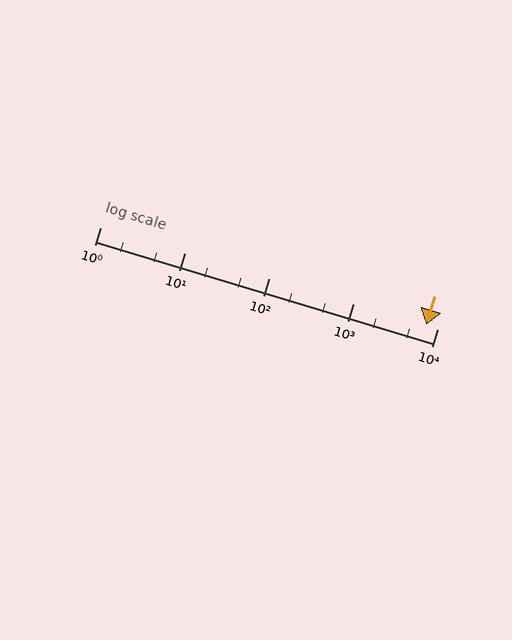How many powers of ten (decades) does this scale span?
The scale spans 4 decades, from 1 to 10000.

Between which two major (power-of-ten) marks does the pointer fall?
The pointer is between 1000 and 10000.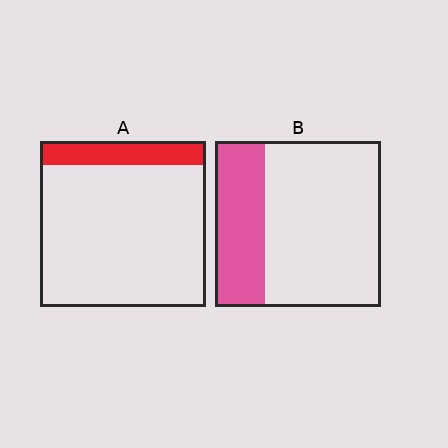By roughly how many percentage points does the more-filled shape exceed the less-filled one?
By roughly 15 percentage points (B over A).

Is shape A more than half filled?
No.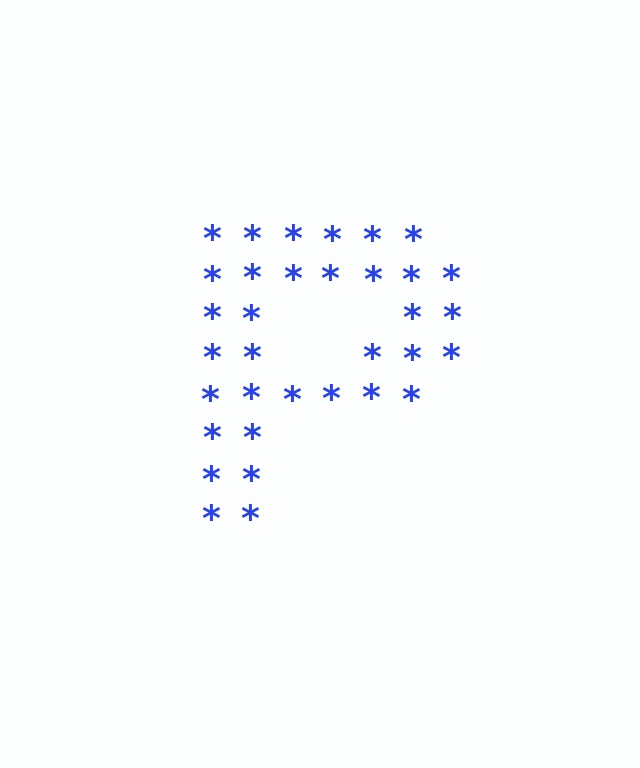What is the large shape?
The large shape is the letter P.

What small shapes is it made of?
It is made of small asterisks.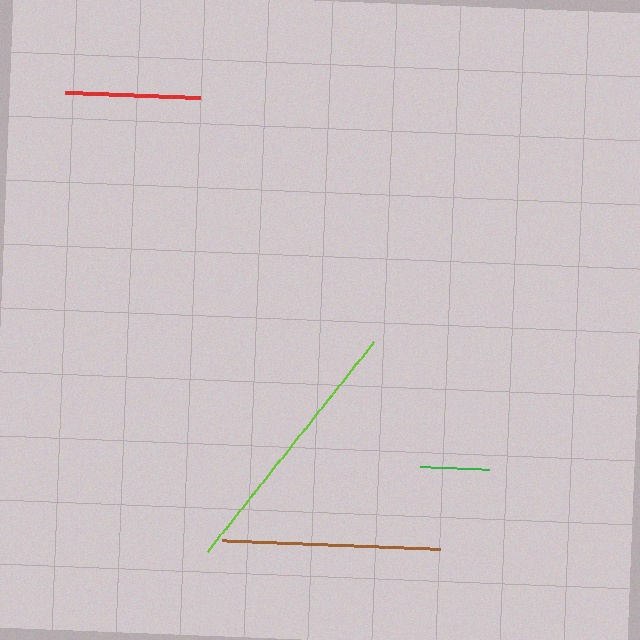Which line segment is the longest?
The lime line is the longest at approximately 268 pixels.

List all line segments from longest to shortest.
From longest to shortest: lime, brown, red, green.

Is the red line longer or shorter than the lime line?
The lime line is longer than the red line.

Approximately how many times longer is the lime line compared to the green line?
The lime line is approximately 3.9 times the length of the green line.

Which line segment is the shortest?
The green line is the shortest at approximately 69 pixels.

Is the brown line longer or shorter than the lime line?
The lime line is longer than the brown line.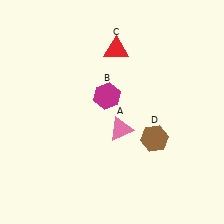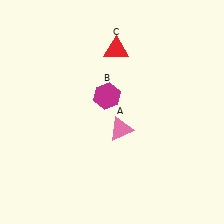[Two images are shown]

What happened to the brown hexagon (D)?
The brown hexagon (D) was removed in Image 2. It was in the bottom-right area of Image 1.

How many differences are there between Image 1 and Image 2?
There is 1 difference between the two images.